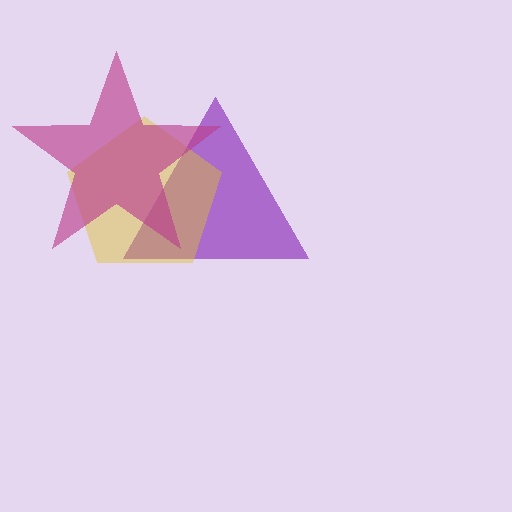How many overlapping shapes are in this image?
There are 3 overlapping shapes in the image.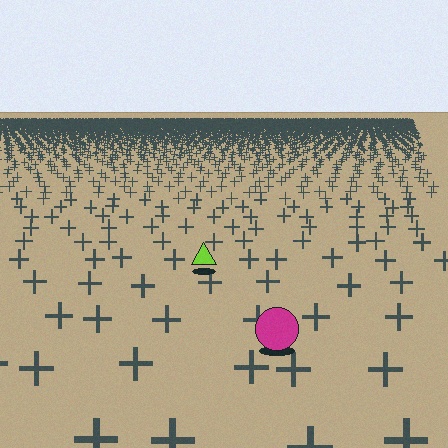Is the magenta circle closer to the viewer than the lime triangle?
Yes. The magenta circle is closer — you can tell from the texture gradient: the ground texture is coarser near it.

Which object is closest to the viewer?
The magenta circle is closest. The texture marks near it are larger and more spread out.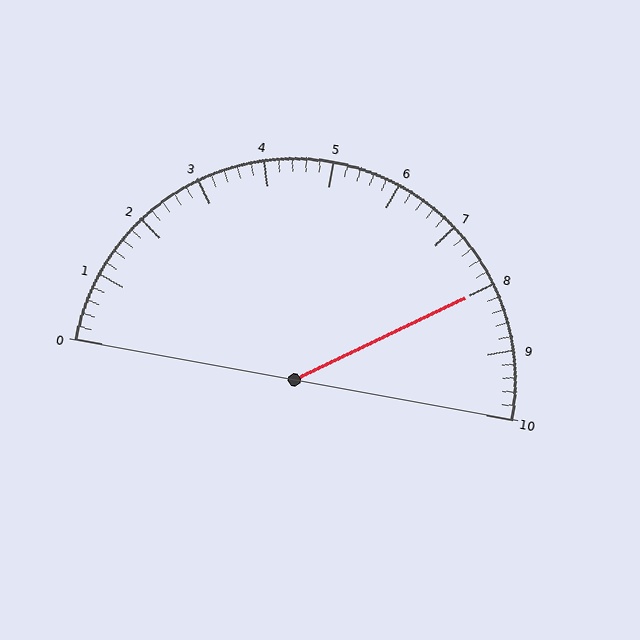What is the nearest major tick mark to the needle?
The nearest major tick mark is 8.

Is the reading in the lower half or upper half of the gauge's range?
The reading is in the upper half of the range (0 to 10).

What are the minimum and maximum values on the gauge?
The gauge ranges from 0 to 10.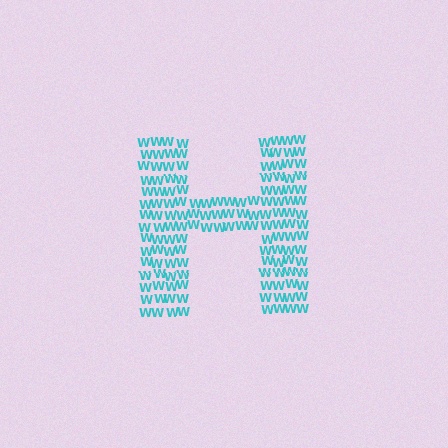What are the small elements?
The small elements are letter W's.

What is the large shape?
The large shape is the letter H.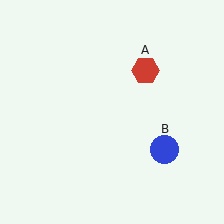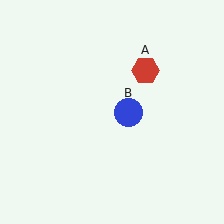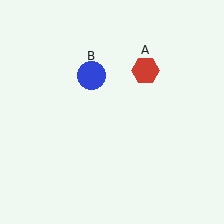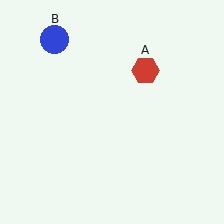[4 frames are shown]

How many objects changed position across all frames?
1 object changed position: blue circle (object B).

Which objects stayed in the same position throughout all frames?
Red hexagon (object A) remained stationary.